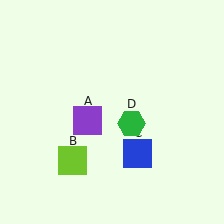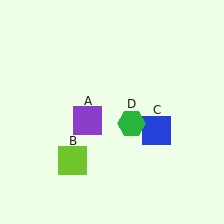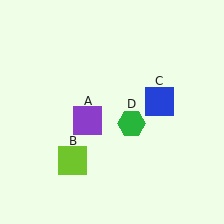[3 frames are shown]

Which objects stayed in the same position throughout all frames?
Purple square (object A) and lime square (object B) and green hexagon (object D) remained stationary.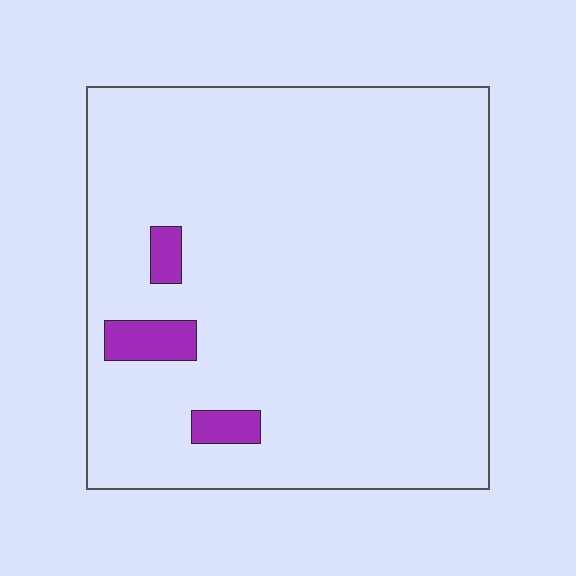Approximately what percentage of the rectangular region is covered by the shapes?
Approximately 5%.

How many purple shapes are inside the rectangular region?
3.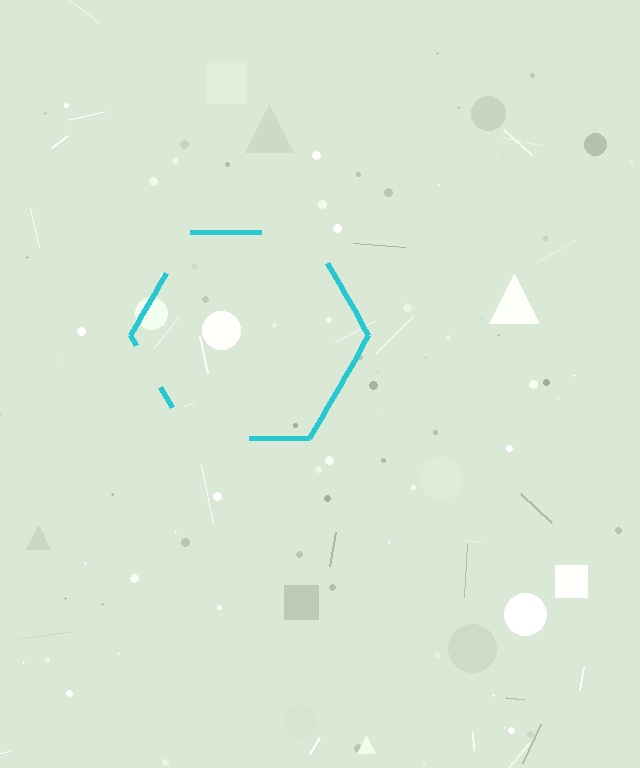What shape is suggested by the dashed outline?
The dashed outline suggests a hexagon.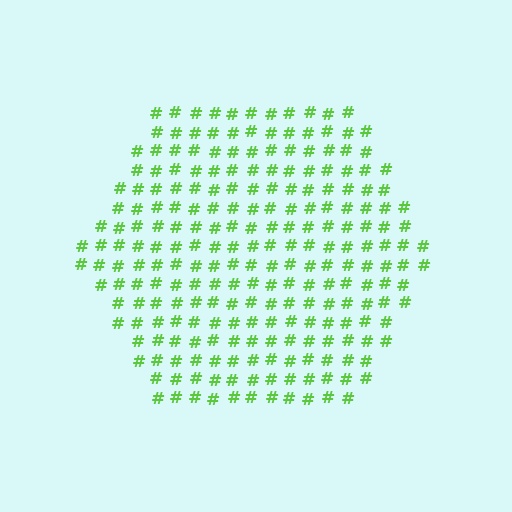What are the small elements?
The small elements are hash symbols.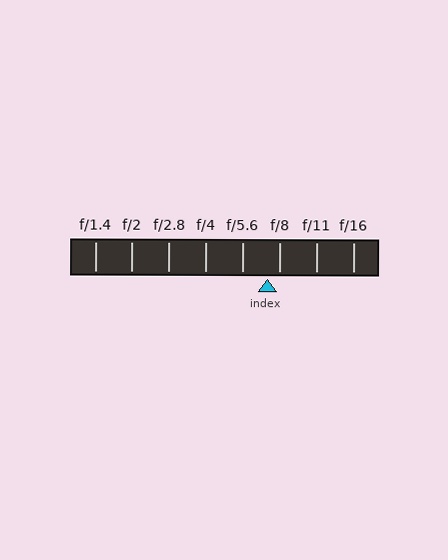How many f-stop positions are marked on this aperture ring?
There are 8 f-stop positions marked.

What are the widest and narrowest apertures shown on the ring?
The widest aperture shown is f/1.4 and the narrowest is f/16.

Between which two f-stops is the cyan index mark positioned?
The index mark is between f/5.6 and f/8.